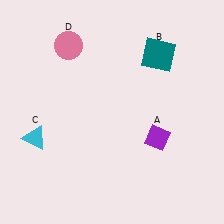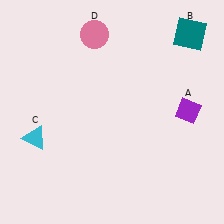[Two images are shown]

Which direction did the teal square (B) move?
The teal square (B) moved right.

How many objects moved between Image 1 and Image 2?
3 objects moved between the two images.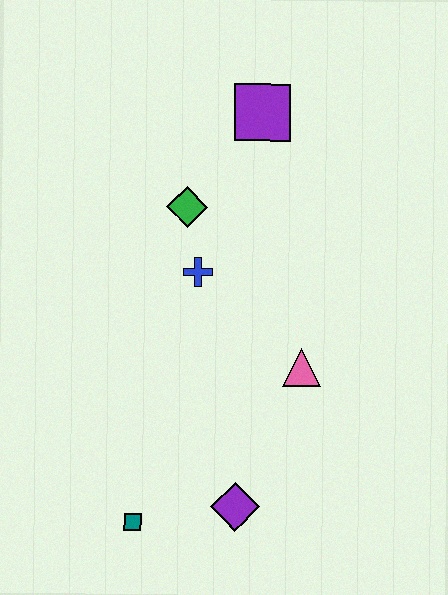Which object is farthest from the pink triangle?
The purple square is farthest from the pink triangle.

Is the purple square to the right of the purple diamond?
Yes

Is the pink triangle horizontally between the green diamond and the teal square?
No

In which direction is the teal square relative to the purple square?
The teal square is below the purple square.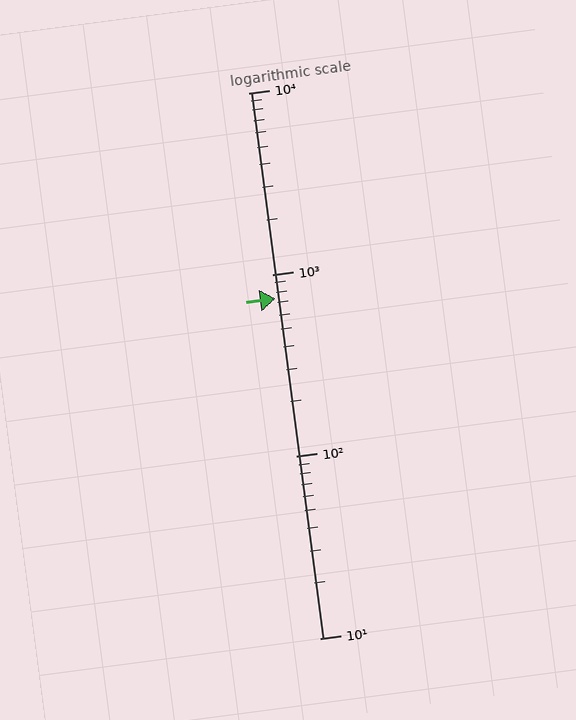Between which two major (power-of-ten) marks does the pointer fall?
The pointer is between 100 and 1000.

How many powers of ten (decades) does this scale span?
The scale spans 3 decades, from 10 to 10000.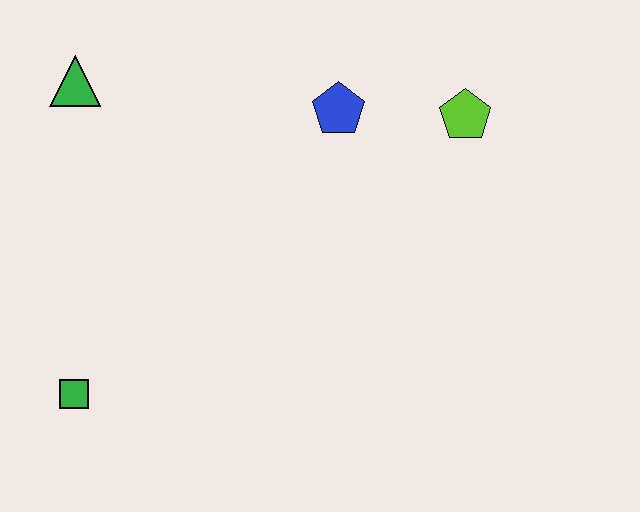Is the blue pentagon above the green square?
Yes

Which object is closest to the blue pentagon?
The lime pentagon is closest to the blue pentagon.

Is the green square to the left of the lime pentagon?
Yes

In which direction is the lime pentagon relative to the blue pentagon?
The lime pentagon is to the right of the blue pentagon.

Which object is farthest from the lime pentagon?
The green square is farthest from the lime pentagon.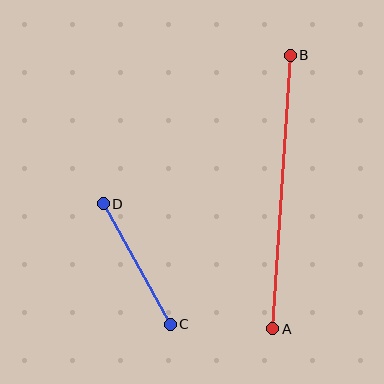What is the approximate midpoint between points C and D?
The midpoint is at approximately (137, 264) pixels.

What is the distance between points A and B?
The distance is approximately 274 pixels.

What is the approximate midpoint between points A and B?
The midpoint is at approximately (281, 192) pixels.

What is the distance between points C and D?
The distance is approximately 138 pixels.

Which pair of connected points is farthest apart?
Points A and B are farthest apart.